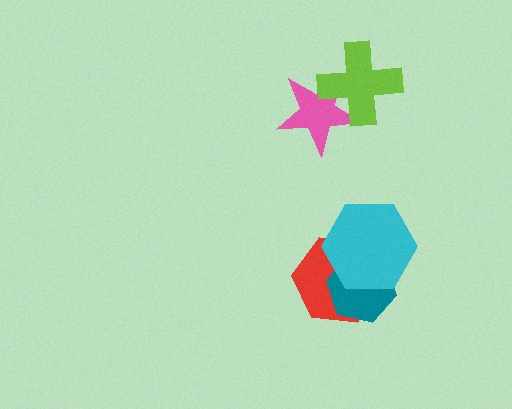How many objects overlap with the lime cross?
1 object overlaps with the lime cross.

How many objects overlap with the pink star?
1 object overlaps with the pink star.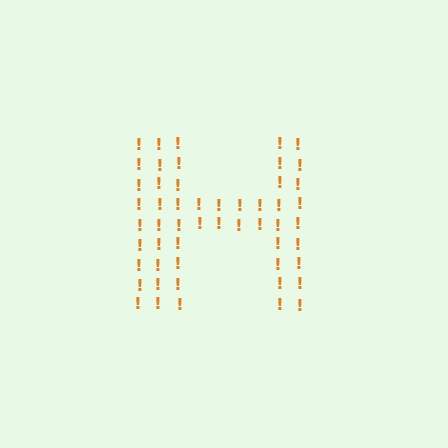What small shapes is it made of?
It is made of small exclamation marks.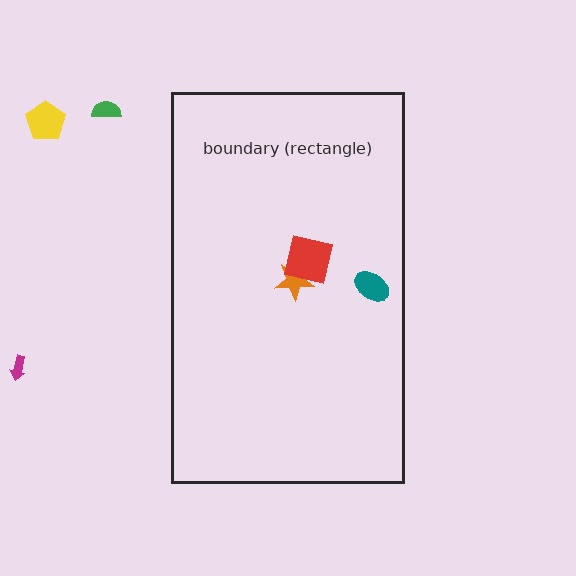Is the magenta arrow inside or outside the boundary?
Outside.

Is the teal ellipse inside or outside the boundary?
Inside.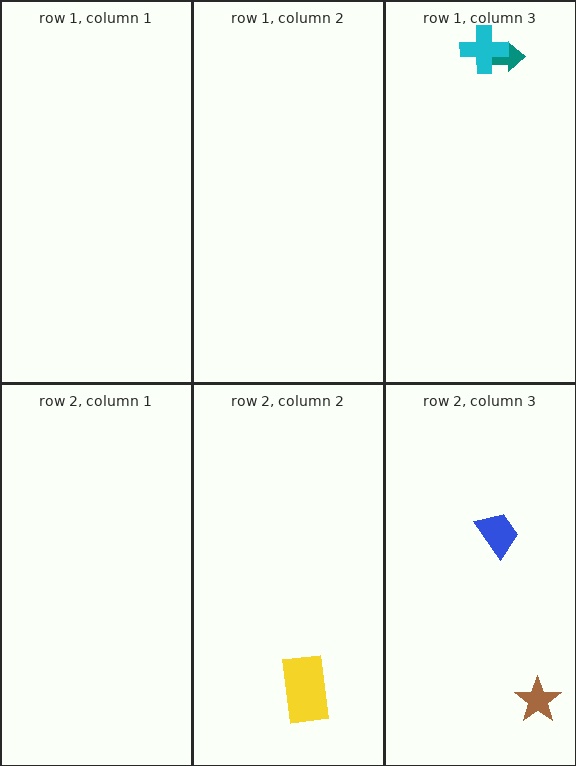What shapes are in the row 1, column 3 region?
The teal arrow, the cyan cross.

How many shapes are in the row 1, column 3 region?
2.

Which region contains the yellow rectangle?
The row 2, column 2 region.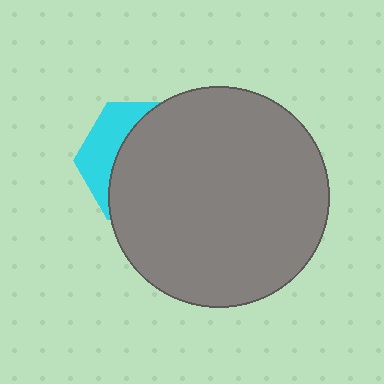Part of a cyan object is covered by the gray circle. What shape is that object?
It is a hexagon.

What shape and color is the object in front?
The object in front is a gray circle.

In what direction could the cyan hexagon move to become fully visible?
The cyan hexagon could move left. That would shift it out from behind the gray circle entirely.